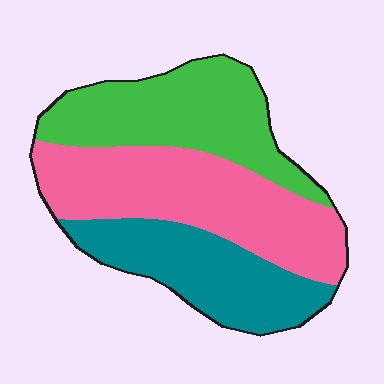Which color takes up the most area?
Pink, at roughly 40%.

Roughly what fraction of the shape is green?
Green takes up about one third (1/3) of the shape.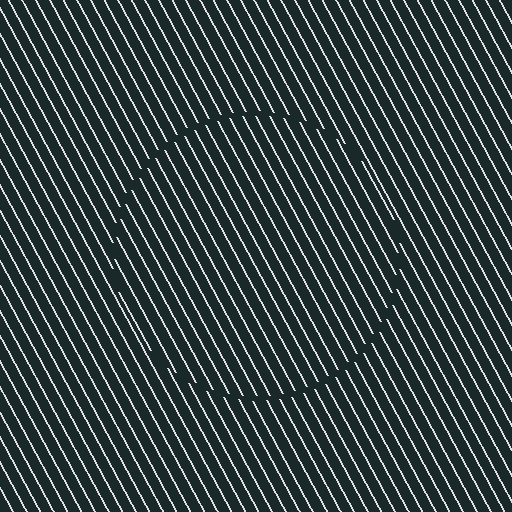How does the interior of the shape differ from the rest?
The interior of the shape contains the same grating, shifted by half a period — the contour is defined by the phase discontinuity where line-ends from the inner and outer gratings abut.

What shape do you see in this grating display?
An illusory circle. The interior of the shape contains the same grating, shifted by half a period — the contour is defined by the phase discontinuity where line-ends from the inner and outer gratings abut.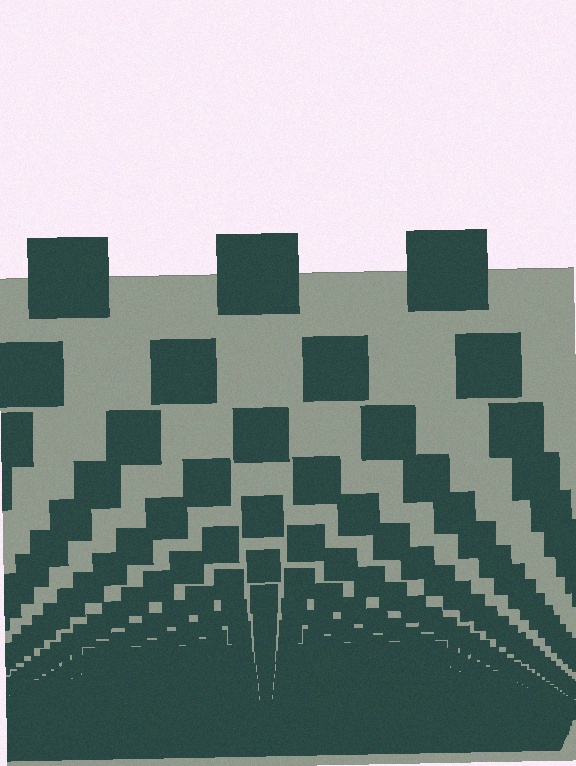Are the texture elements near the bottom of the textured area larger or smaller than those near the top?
Smaller. The gradient is inverted — elements near the bottom are smaller and denser.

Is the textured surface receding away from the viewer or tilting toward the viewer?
The surface appears to tilt toward the viewer. Texture elements get larger and sparser toward the top.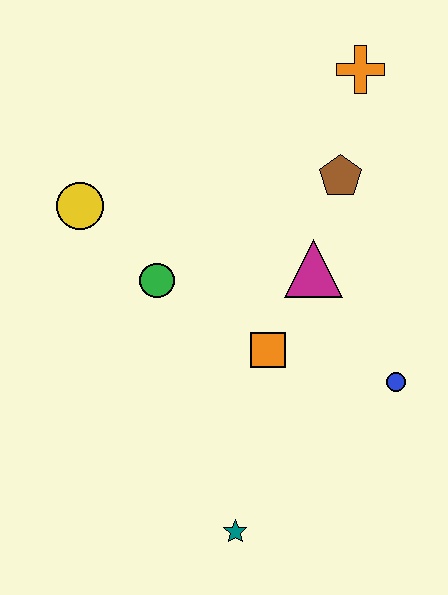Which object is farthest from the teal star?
The orange cross is farthest from the teal star.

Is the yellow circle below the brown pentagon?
Yes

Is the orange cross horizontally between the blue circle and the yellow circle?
Yes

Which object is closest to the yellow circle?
The green circle is closest to the yellow circle.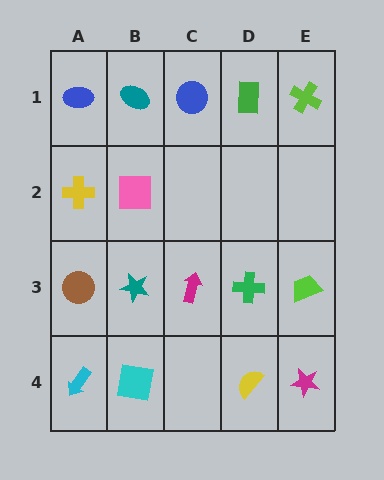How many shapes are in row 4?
4 shapes.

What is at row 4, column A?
A cyan arrow.